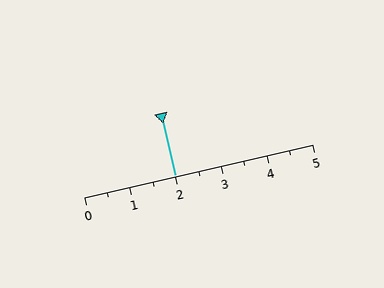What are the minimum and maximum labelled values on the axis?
The axis runs from 0 to 5.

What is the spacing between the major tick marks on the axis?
The major ticks are spaced 1 apart.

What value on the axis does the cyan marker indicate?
The marker indicates approximately 2.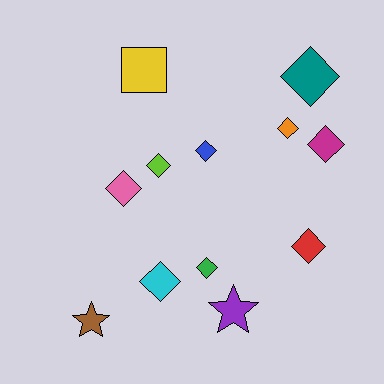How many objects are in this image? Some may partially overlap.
There are 12 objects.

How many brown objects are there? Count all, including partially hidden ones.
There is 1 brown object.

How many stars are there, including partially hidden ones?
There are 2 stars.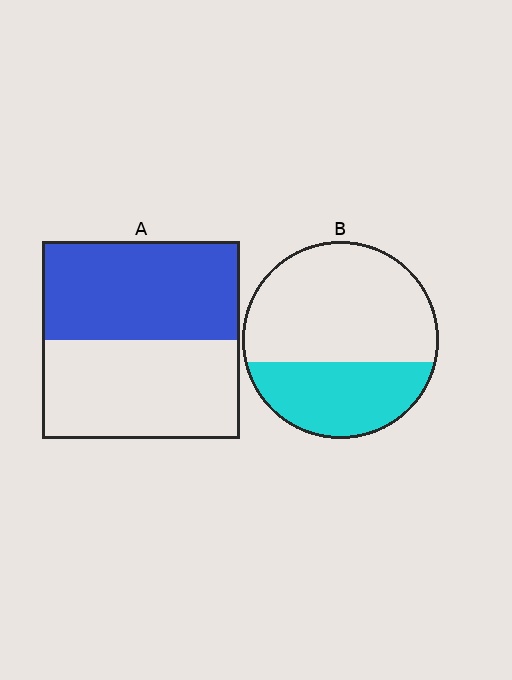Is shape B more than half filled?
No.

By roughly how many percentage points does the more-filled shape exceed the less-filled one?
By roughly 15 percentage points (A over B).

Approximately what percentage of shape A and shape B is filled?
A is approximately 50% and B is approximately 35%.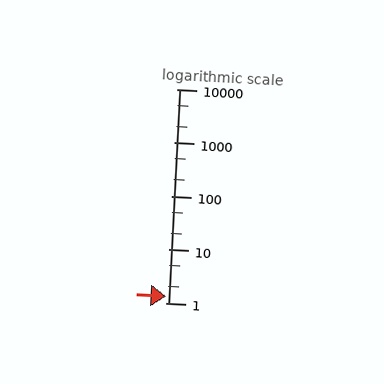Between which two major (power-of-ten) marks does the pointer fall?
The pointer is between 1 and 10.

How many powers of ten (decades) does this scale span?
The scale spans 4 decades, from 1 to 10000.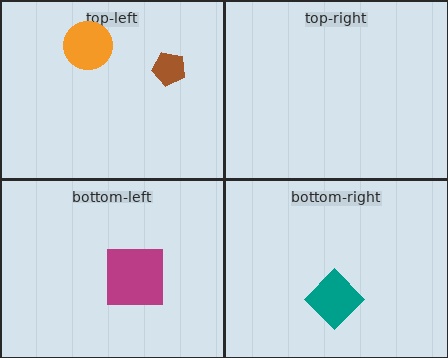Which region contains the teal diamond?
The bottom-right region.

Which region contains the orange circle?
The top-left region.